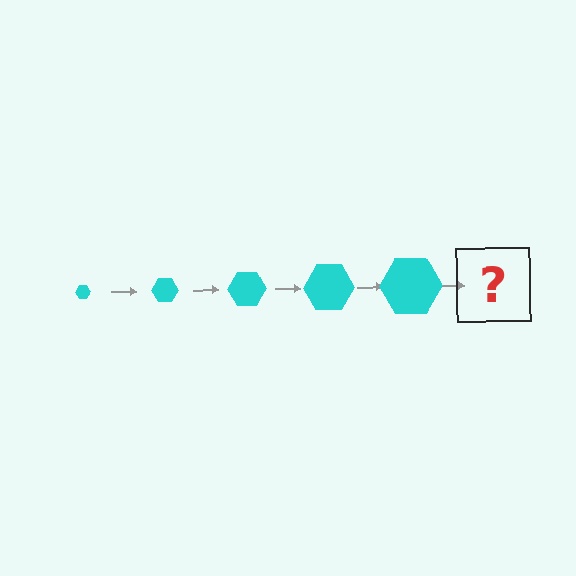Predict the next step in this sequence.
The next step is a cyan hexagon, larger than the previous one.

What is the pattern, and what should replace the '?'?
The pattern is that the hexagon gets progressively larger each step. The '?' should be a cyan hexagon, larger than the previous one.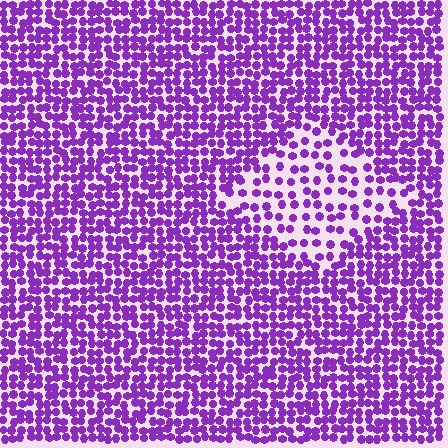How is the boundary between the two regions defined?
The boundary is defined by a change in element density (approximately 2.1x ratio). All elements are the same color, size, and shape.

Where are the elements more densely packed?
The elements are more densely packed outside the diamond boundary.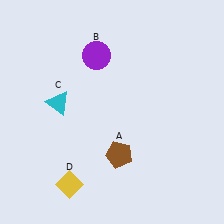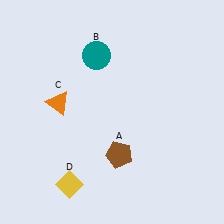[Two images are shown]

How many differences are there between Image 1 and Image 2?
There are 2 differences between the two images.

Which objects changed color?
B changed from purple to teal. C changed from cyan to orange.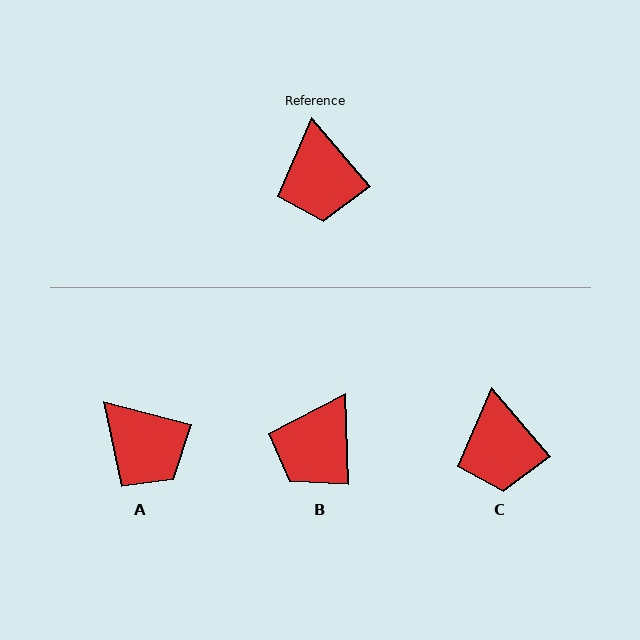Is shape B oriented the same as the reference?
No, it is off by about 39 degrees.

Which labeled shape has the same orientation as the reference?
C.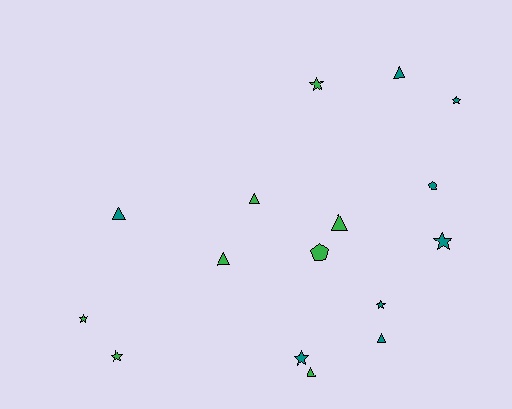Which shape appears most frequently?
Star, with 7 objects.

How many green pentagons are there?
There is 1 green pentagon.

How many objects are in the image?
There are 16 objects.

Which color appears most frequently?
Teal, with 8 objects.